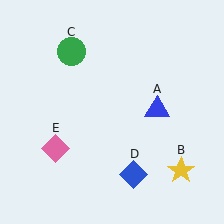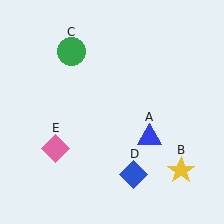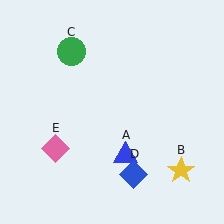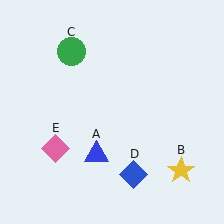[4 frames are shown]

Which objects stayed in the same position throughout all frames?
Yellow star (object B) and green circle (object C) and blue diamond (object D) and pink diamond (object E) remained stationary.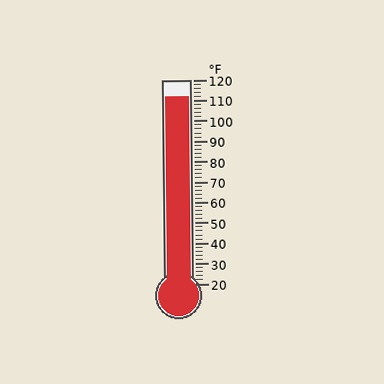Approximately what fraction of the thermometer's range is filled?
The thermometer is filled to approximately 90% of its range.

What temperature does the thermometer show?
The thermometer shows approximately 112°F.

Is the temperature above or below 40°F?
The temperature is above 40°F.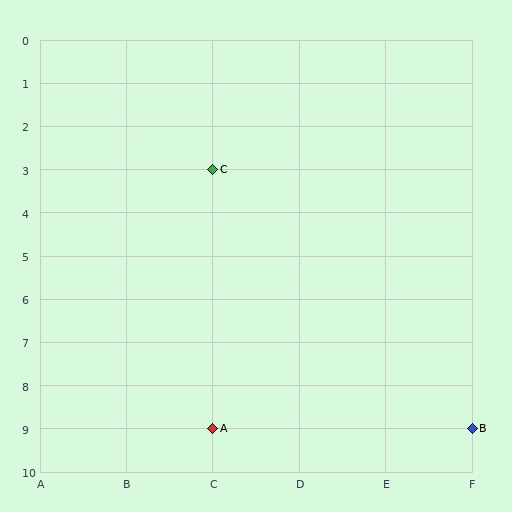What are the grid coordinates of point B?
Point B is at grid coordinates (F, 9).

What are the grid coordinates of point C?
Point C is at grid coordinates (C, 3).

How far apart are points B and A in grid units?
Points B and A are 3 columns apart.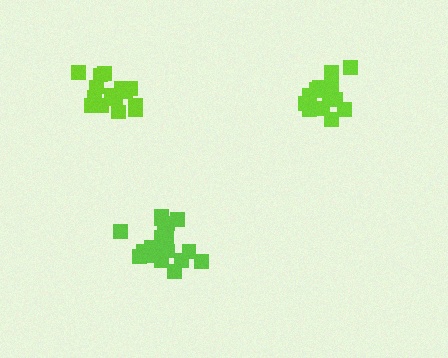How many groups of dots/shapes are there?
There are 3 groups.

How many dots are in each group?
Group 1: 17 dots, Group 2: 15 dots, Group 3: 21 dots (53 total).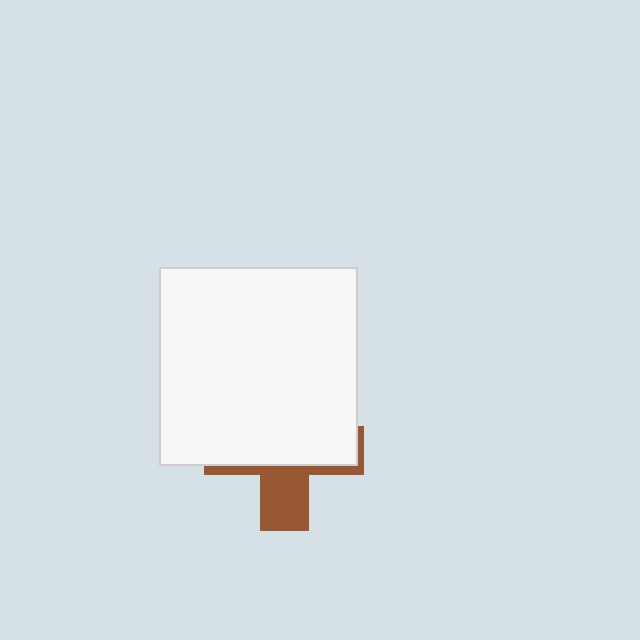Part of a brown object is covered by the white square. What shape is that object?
It is a cross.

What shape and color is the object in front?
The object in front is a white square.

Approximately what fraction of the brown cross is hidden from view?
Roughly 66% of the brown cross is hidden behind the white square.